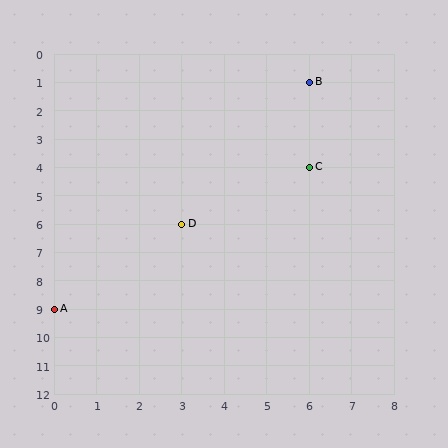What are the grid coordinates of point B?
Point B is at grid coordinates (6, 1).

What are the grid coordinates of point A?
Point A is at grid coordinates (0, 9).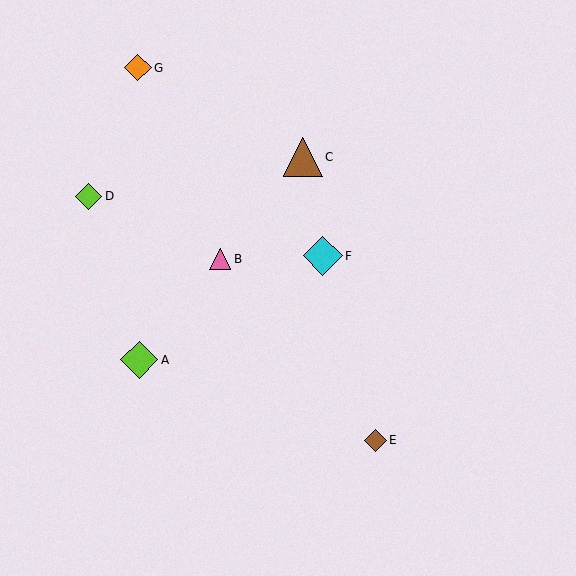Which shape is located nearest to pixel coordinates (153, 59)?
The orange diamond (labeled G) at (138, 68) is nearest to that location.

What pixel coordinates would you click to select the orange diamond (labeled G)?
Click at (138, 68) to select the orange diamond G.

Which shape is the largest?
The brown triangle (labeled C) is the largest.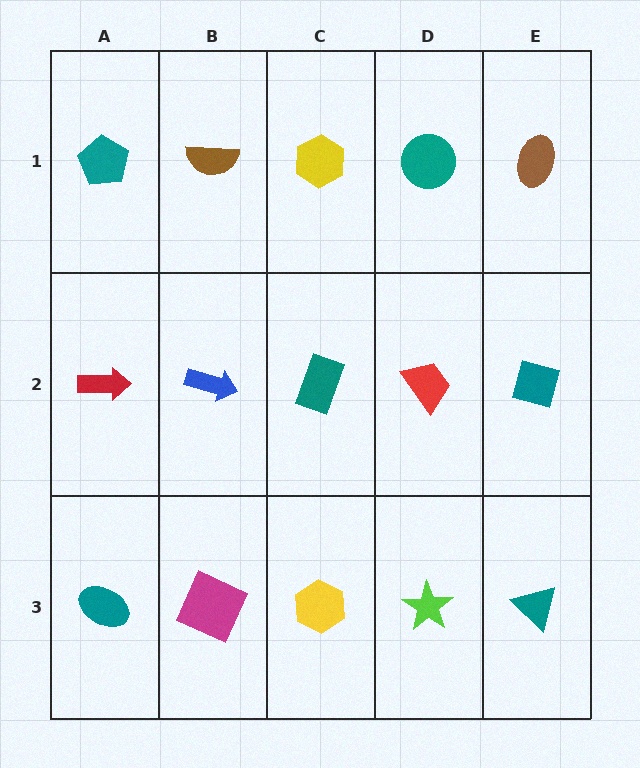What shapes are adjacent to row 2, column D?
A teal circle (row 1, column D), a lime star (row 3, column D), a teal rectangle (row 2, column C), a teal diamond (row 2, column E).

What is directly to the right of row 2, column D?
A teal diamond.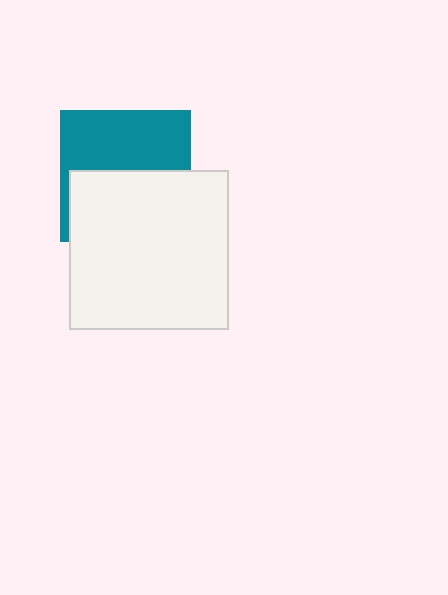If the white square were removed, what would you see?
You would see the complete teal square.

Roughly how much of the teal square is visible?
About half of it is visible (roughly 50%).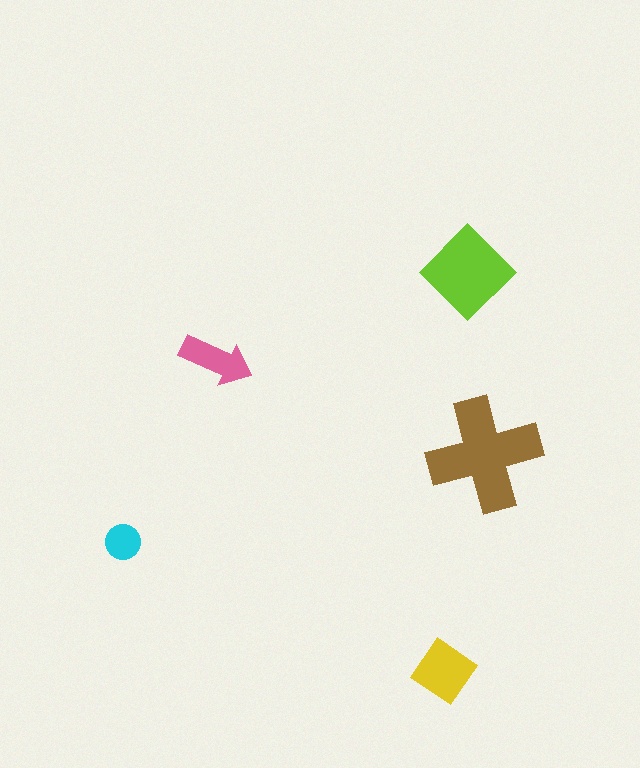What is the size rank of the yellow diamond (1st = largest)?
3rd.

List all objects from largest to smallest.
The brown cross, the lime diamond, the yellow diamond, the pink arrow, the cyan circle.